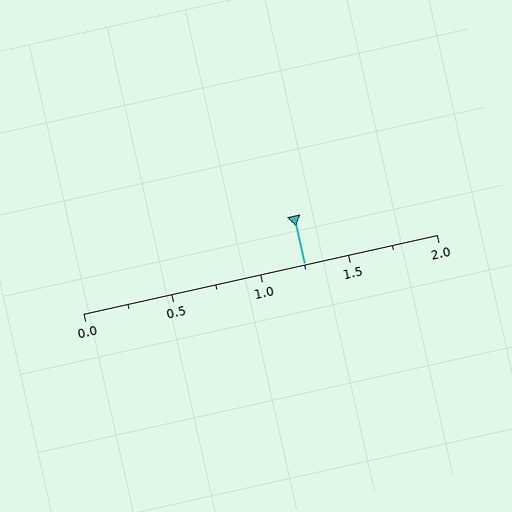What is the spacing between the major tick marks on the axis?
The major ticks are spaced 0.5 apart.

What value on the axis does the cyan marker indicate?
The marker indicates approximately 1.25.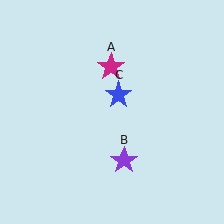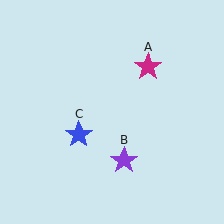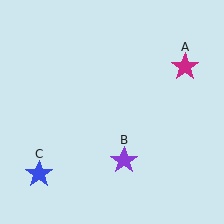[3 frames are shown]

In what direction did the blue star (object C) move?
The blue star (object C) moved down and to the left.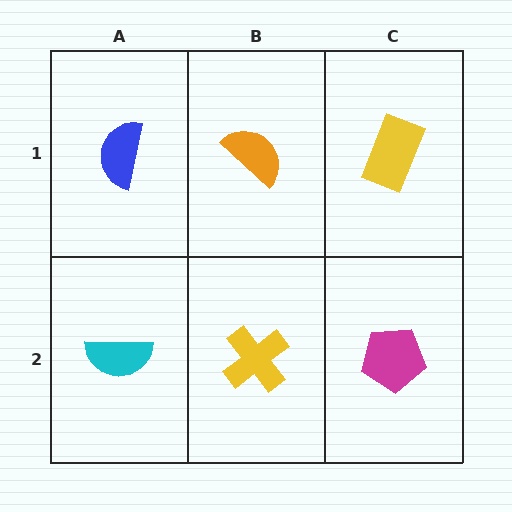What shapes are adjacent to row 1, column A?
A cyan semicircle (row 2, column A), an orange semicircle (row 1, column B).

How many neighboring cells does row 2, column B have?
3.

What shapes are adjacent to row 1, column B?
A yellow cross (row 2, column B), a blue semicircle (row 1, column A), a yellow rectangle (row 1, column C).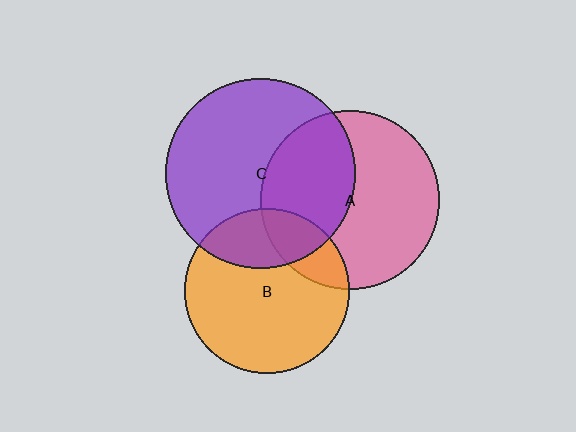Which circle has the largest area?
Circle C (purple).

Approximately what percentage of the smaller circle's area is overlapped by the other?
Approximately 40%.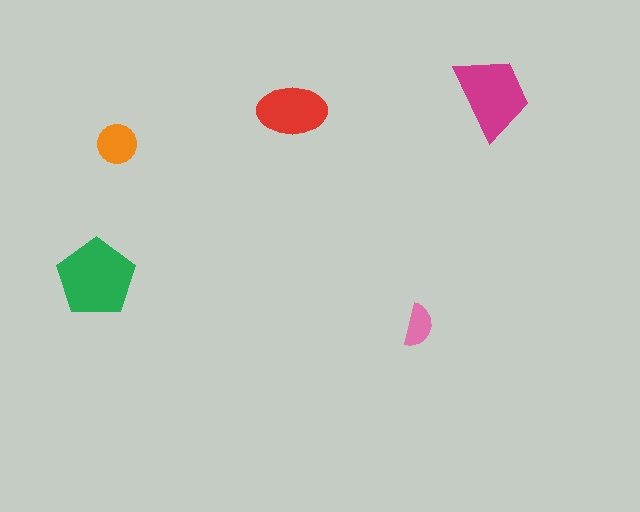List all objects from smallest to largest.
The pink semicircle, the orange circle, the red ellipse, the magenta trapezoid, the green pentagon.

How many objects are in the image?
There are 5 objects in the image.